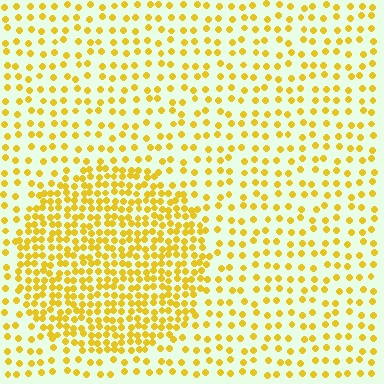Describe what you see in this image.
The image contains small yellow elements arranged at two different densities. A circle-shaped region is visible where the elements are more densely packed than the surrounding area.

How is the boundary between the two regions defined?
The boundary is defined by a change in element density (approximately 2.3x ratio). All elements are the same color, size, and shape.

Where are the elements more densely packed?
The elements are more densely packed inside the circle boundary.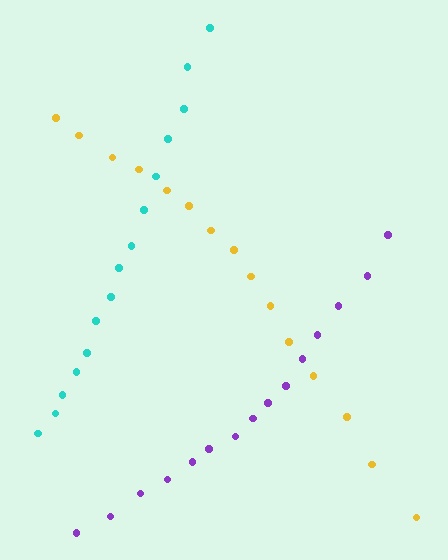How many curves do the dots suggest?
There are 3 distinct paths.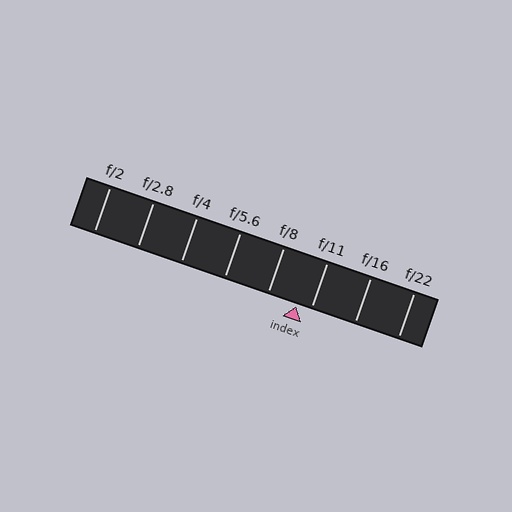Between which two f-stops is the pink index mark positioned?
The index mark is between f/8 and f/11.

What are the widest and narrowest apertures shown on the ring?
The widest aperture shown is f/2 and the narrowest is f/22.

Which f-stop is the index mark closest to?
The index mark is closest to f/11.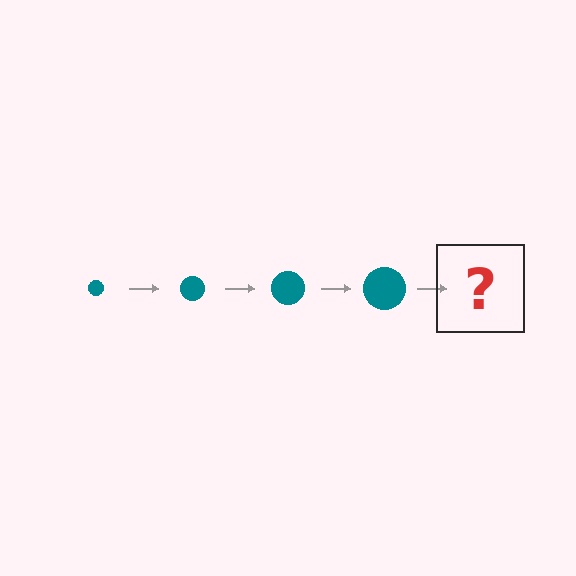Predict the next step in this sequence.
The next step is a teal circle, larger than the previous one.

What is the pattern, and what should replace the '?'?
The pattern is that the circle gets progressively larger each step. The '?' should be a teal circle, larger than the previous one.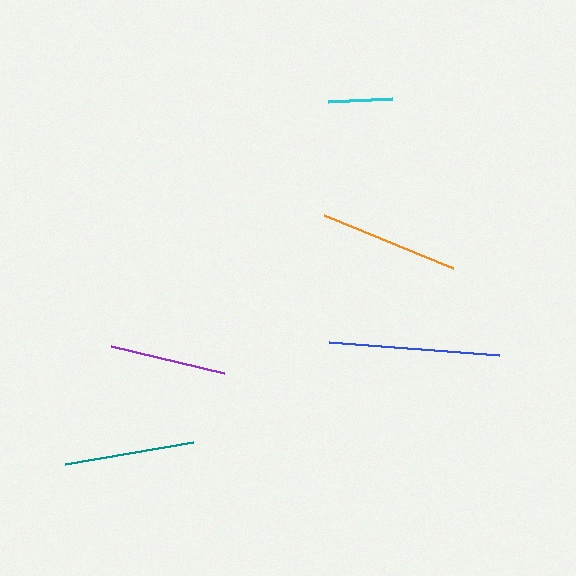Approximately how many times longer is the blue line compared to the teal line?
The blue line is approximately 1.3 times the length of the teal line.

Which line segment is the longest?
The blue line is the longest at approximately 171 pixels.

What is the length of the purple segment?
The purple segment is approximately 117 pixels long.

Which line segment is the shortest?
The cyan line is the shortest at approximately 64 pixels.